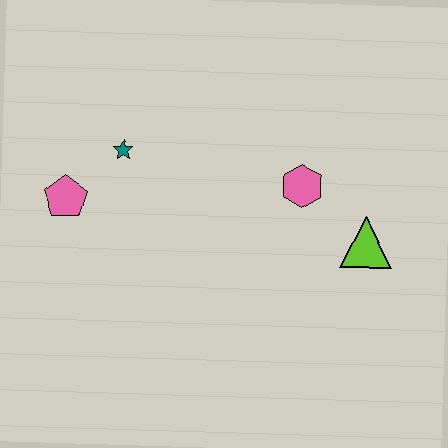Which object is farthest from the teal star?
The lime triangle is farthest from the teal star.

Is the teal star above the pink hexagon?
Yes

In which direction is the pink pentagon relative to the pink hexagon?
The pink pentagon is to the left of the pink hexagon.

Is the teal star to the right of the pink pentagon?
Yes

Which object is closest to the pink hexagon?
The lime triangle is closest to the pink hexagon.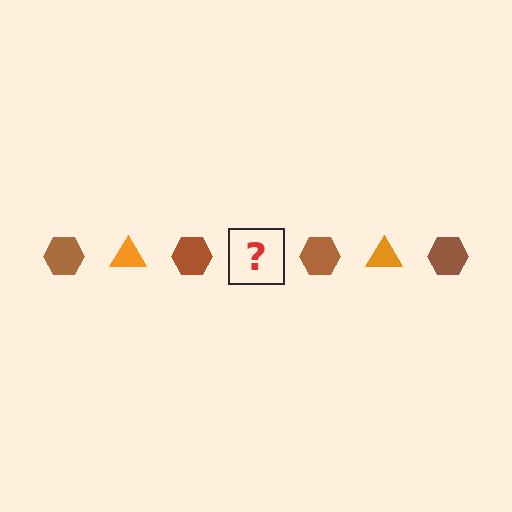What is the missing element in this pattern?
The missing element is an orange triangle.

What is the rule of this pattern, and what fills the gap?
The rule is that the pattern alternates between brown hexagon and orange triangle. The gap should be filled with an orange triangle.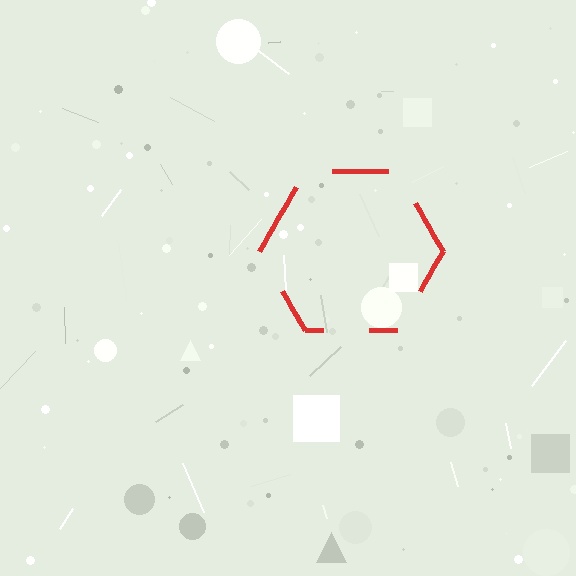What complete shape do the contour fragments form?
The contour fragments form a hexagon.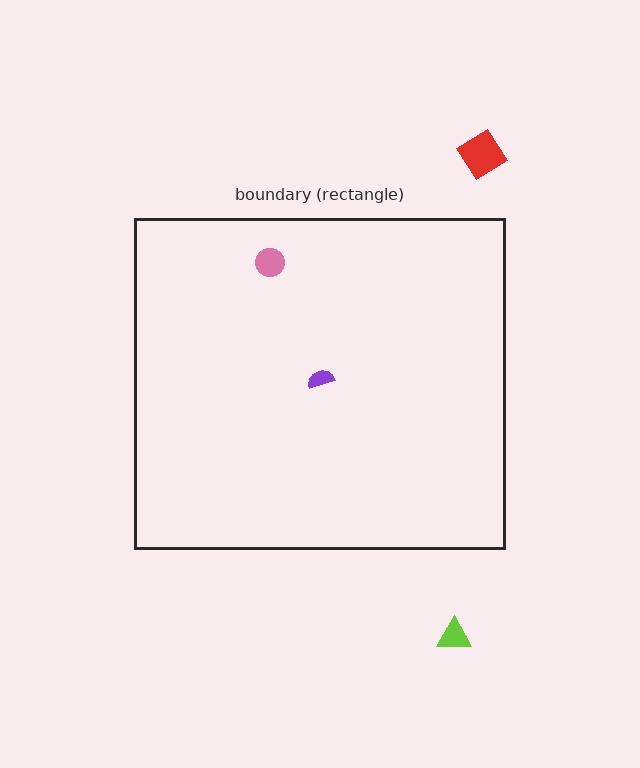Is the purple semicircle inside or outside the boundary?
Inside.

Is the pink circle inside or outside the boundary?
Inside.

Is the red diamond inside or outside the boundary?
Outside.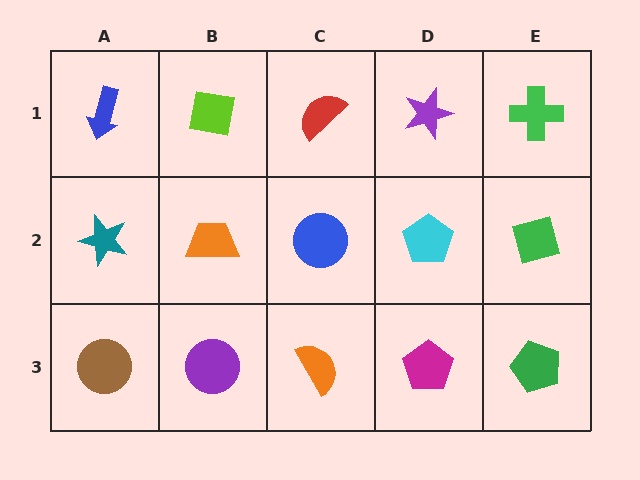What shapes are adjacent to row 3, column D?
A cyan pentagon (row 2, column D), an orange semicircle (row 3, column C), a green pentagon (row 3, column E).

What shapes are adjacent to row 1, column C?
A blue circle (row 2, column C), a lime square (row 1, column B), a purple star (row 1, column D).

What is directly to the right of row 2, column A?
An orange trapezoid.